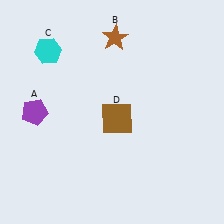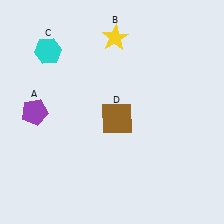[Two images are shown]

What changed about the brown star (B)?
In Image 1, B is brown. In Image 2, it changed to yellow.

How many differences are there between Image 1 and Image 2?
There is 1 difference between the two images.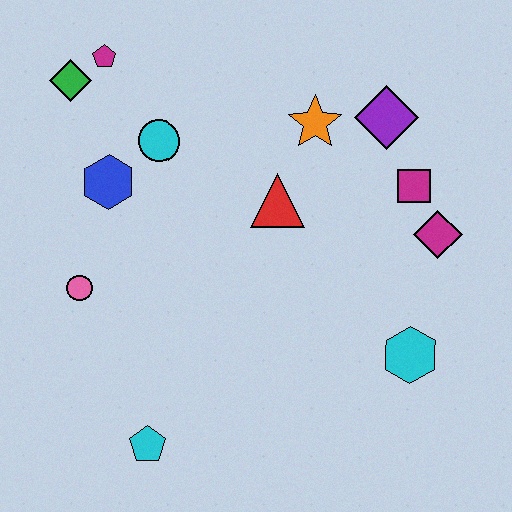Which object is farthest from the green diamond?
The cyan hexagon is farthest from the green diamond.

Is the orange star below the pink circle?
No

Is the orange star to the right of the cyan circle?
Yes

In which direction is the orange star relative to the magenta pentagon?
The orange star is to the right of the magenta pentagon.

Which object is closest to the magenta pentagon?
The green diamond is closest to the magenta pentagon.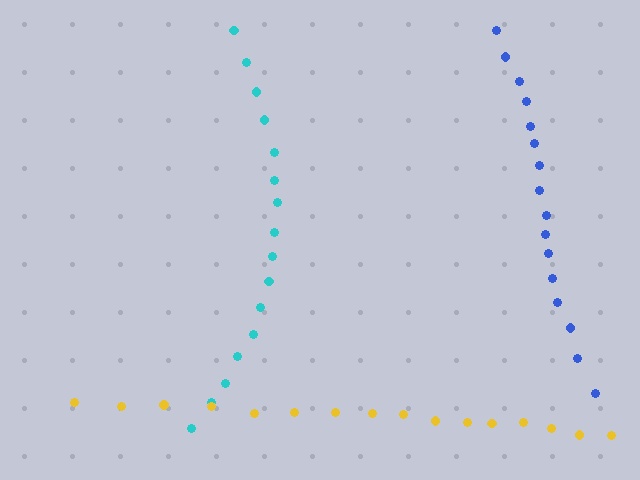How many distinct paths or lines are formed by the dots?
There are 3 distinct paths.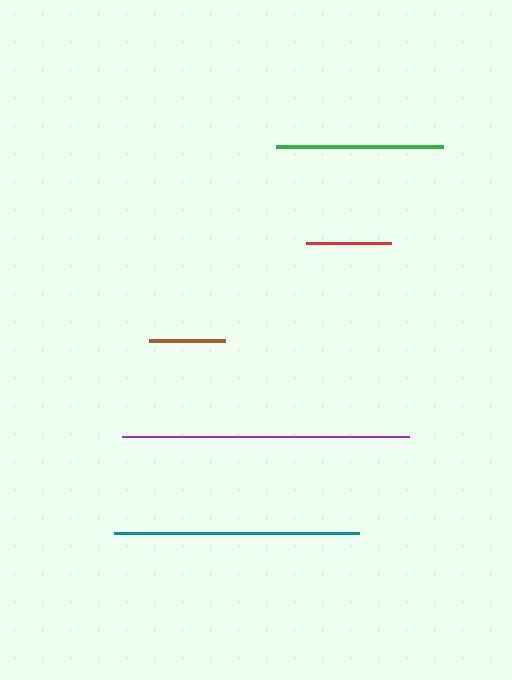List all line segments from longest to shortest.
From longest to shortest: purple, teal, green, red, brown.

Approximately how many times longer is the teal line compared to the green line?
The teal line is approximately 1.5 times the length of the green line.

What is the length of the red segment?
The red segment is approximately 85 pixels long.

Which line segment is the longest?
The purple line is the longest at approximately 286 pixels.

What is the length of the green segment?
The green segment is approximately 167 pixels long.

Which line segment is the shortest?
The brown line is the shortest at approximately 76 pixels.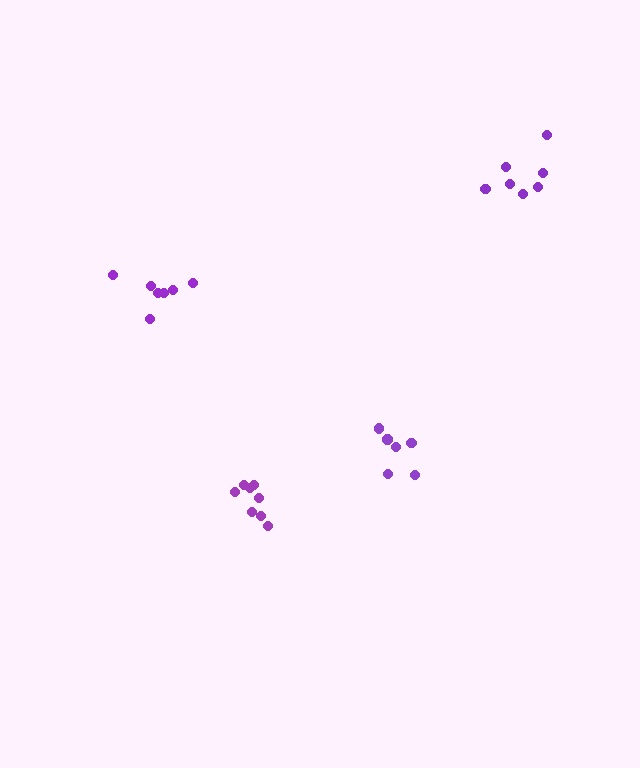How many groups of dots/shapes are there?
There are 4 groups.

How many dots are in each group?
Group 1: 8 dots, Group 2: 6 dots, Group 3: 7 dots, Group 4: 7 dots (28 total).